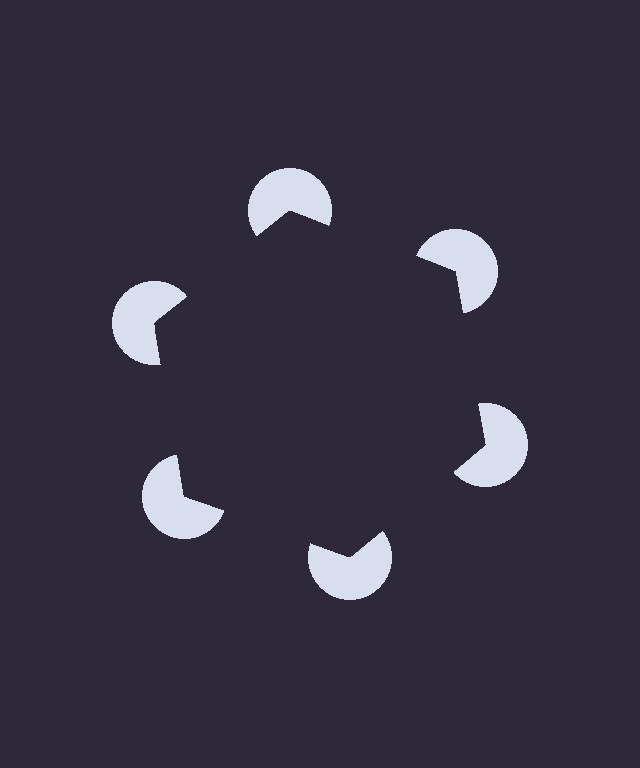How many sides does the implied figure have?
6 sides.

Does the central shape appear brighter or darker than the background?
It typically appears slightly darker than the background, even though no actual brightness change is drawn.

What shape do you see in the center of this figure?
An illusory hexagon — its edges are inferred from the aligned wedge cuts in the pac-man discs, not physically drawn.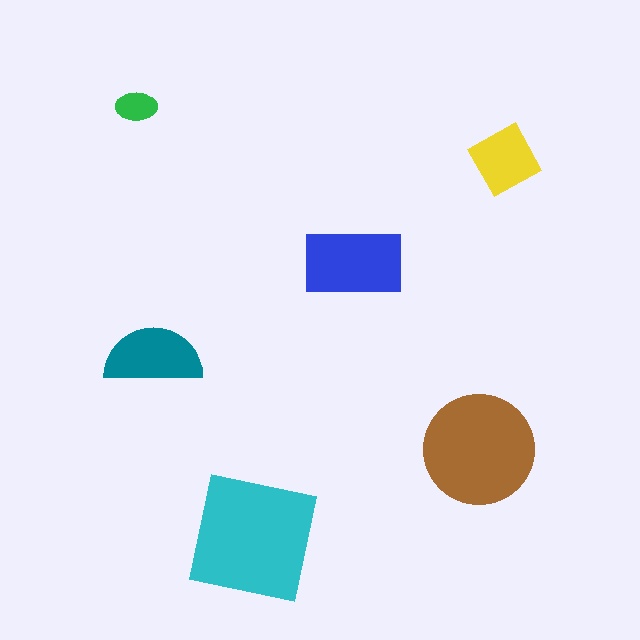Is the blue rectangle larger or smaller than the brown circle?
Smaller.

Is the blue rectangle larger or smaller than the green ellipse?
Larger.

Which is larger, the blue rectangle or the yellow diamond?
The blue rectangle.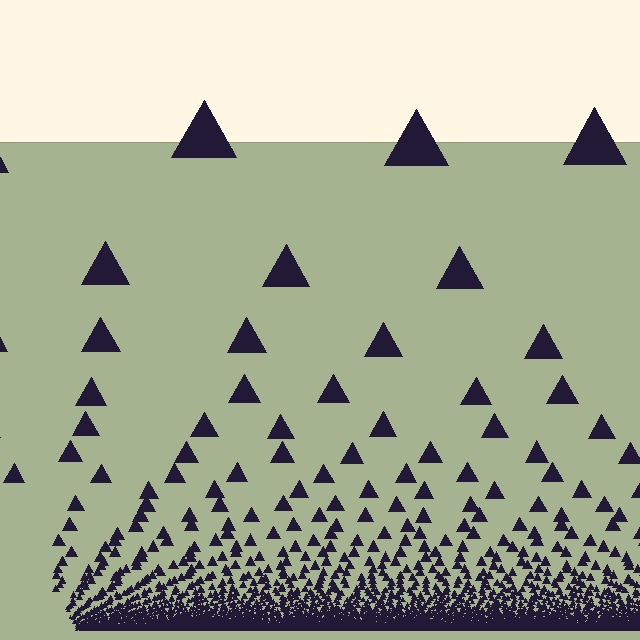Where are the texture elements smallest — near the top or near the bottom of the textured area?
Near the bottom.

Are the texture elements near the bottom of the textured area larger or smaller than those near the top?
Smaller. The gradient is inverted — elements near the bottom are smaller and denser.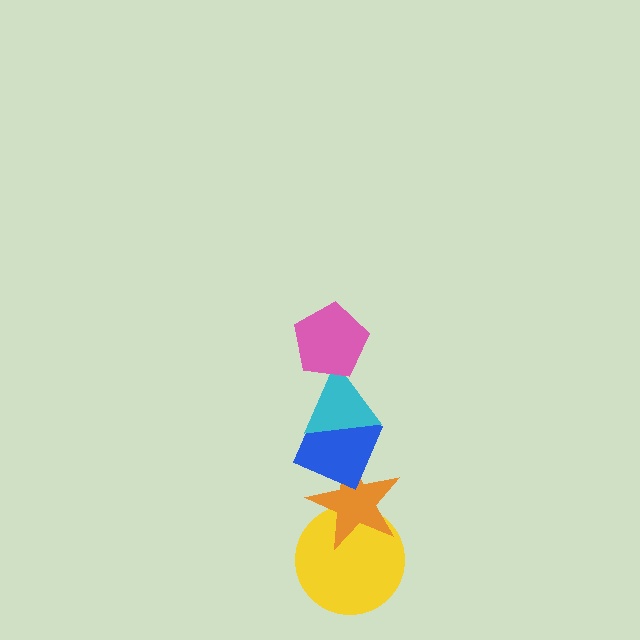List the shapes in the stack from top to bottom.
From top to bottom: the pink pentagon, the cyan triangle, the blue diamond, the orange star, the yellow circle.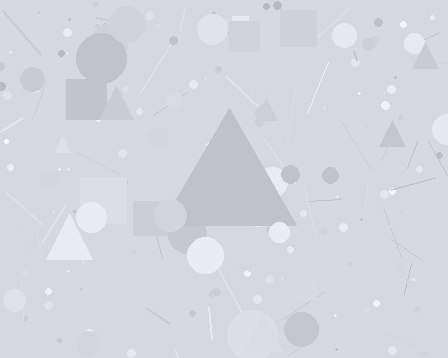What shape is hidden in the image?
A triangle is hidden in the image.